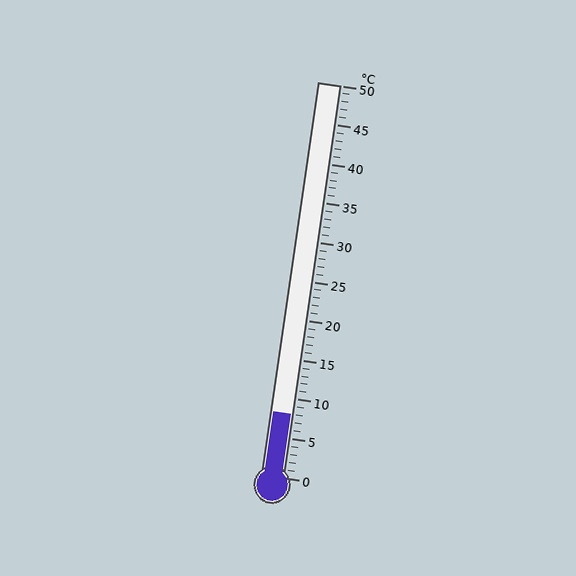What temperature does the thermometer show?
The thermometer shows approximately 8°C.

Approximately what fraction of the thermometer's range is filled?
The thermometer is filled to approximately 15% of its range.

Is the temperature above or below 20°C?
The temperature is below 20°C.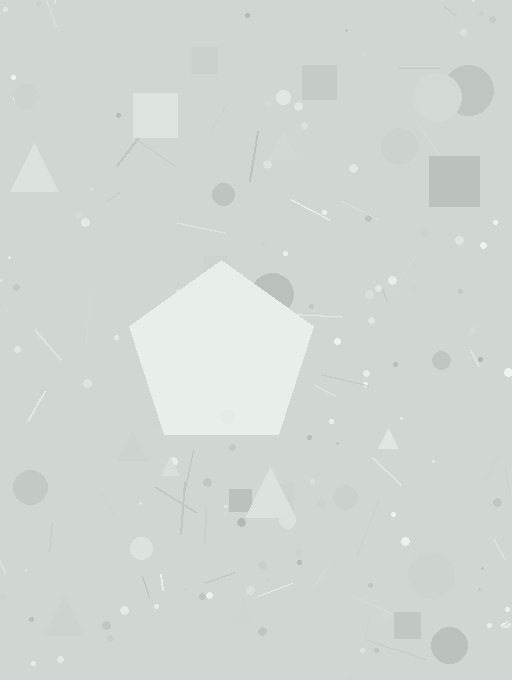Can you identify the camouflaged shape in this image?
The camouflaged shape is a pentagon.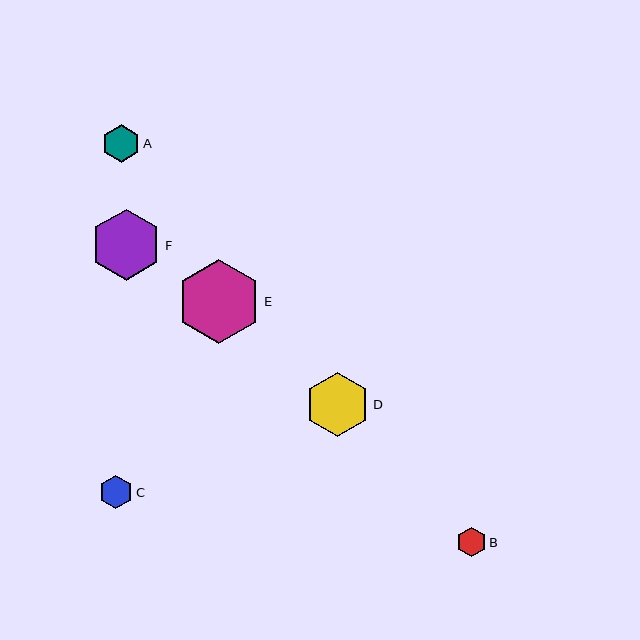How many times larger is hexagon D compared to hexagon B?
Hexagon D is approximately 2.2 times the size of hexagon B.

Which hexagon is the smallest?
Hexagon B is the smallest with a size of approximately 30 pixels.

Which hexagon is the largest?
Hexagon E is the largest with a size of approximately 85 pixels.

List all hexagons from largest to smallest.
From largest to smallest: E, F, D, A, C, B.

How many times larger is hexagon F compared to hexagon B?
Hexagon F is approximately 2.4 times the size of hexagon B.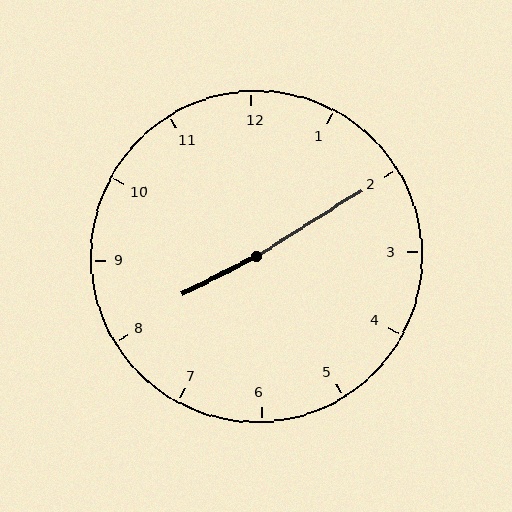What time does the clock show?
8:10.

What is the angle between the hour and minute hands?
Approximately 175 degrees.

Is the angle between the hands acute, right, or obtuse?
It is obtuse.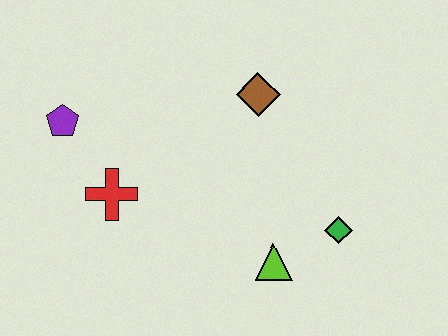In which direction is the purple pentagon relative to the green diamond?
The purple pentagon is to the left of the green diamond.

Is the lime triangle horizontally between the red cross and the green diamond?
Yes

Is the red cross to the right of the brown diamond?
No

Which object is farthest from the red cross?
The green diamond is farthest from the red cross.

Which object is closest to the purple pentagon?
The red cross is closest to the purple pentagon.